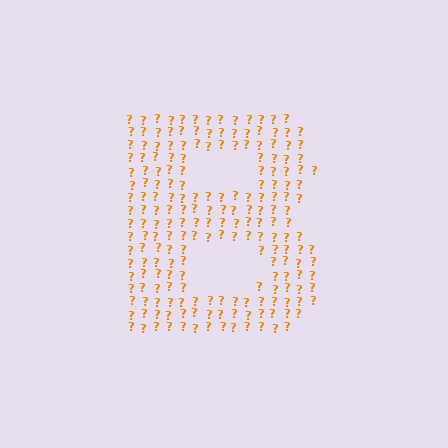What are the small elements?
The small elements are question marks.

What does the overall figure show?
The overall figure shows the letter B.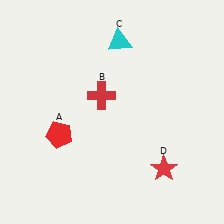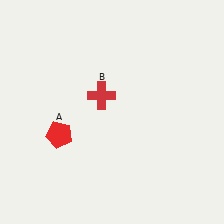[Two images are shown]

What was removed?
The red star (D), the cyan triangle (C) were removed in Image 2.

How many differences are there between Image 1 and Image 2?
There are 2 differences between the two images.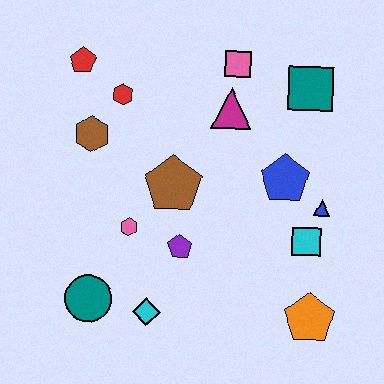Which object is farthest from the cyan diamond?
The teal square is farthest from the cyan diamond.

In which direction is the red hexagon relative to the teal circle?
The red hexagon is above the teal circle.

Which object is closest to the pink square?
The magenta triangle is closest to the pink square.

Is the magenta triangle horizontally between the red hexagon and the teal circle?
No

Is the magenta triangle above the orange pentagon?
Yes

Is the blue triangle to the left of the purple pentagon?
No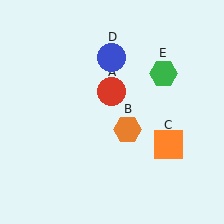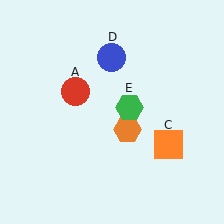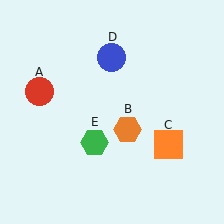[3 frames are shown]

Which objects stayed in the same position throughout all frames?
Orange hexagon (object B) and orange square (object C) and blue circle (object D) remained stationary.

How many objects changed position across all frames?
2 objects changed position: red circle (object A), green hexagon (object E).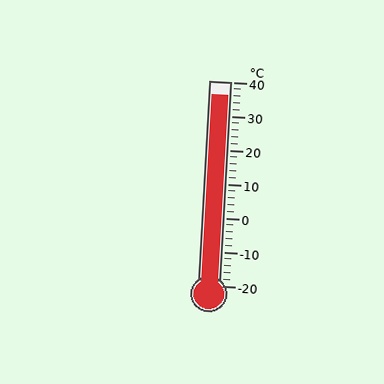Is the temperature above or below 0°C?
The temperature is above 0°C.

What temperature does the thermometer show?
The thermometer shows approximately 36°C.